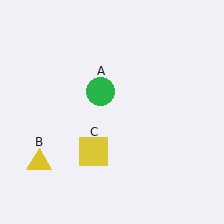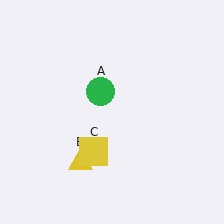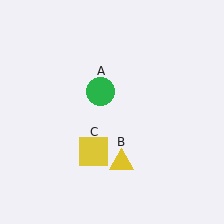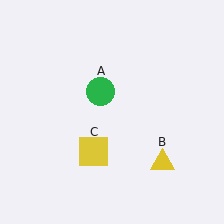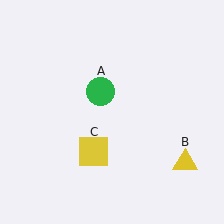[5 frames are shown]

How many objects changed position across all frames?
1 object changed position: yellow triangle (object B).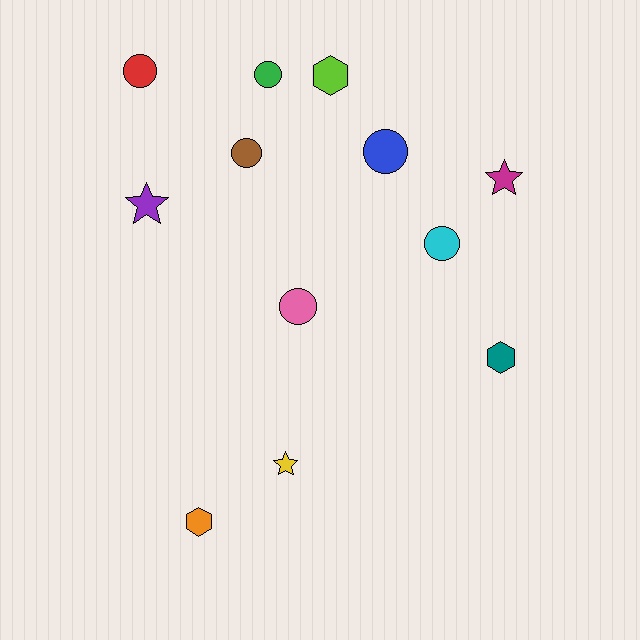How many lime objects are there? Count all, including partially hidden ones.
There is 1 lime object.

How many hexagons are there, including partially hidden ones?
There are 3 hexagons.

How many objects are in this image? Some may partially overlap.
There are 12 objects.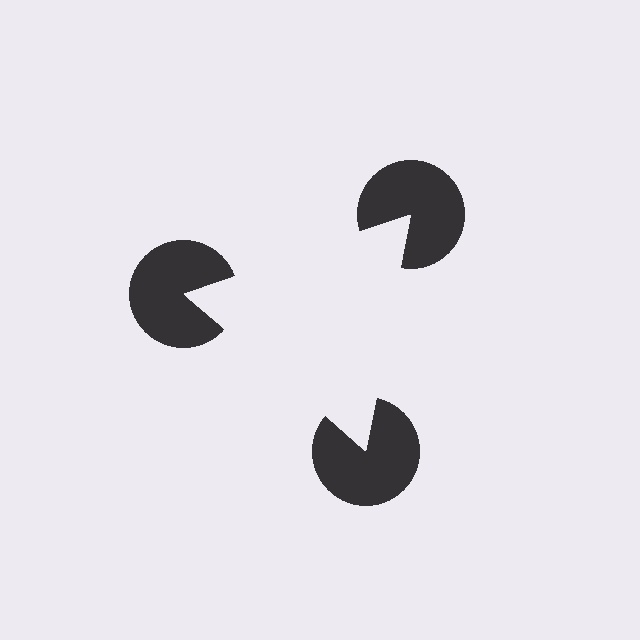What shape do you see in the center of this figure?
An illusory triangle — its edges are inferred from the aligned wedge cuts in the pac-man discs, not physically drawn.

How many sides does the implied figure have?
3 sides.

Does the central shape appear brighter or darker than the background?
It typically appears slightly brighter than the background, even though no actual brightness change is drawn.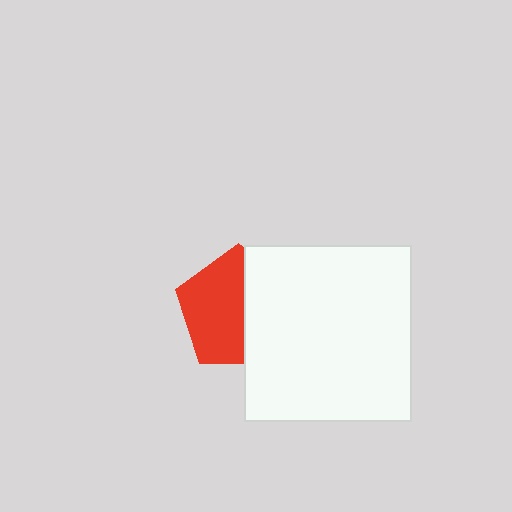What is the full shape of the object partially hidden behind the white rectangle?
The partially hidden object is a red pentagon.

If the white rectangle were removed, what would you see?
You would see the complete red pentagon.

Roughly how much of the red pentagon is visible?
About half of it is visible (roughly 56%).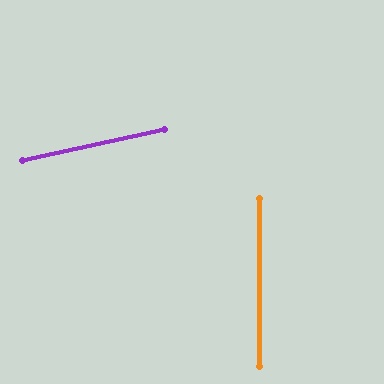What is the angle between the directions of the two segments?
Approximately 78 degrees.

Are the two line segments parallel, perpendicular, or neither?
Neither parallel nor perpendicular — they differ by about 78°.